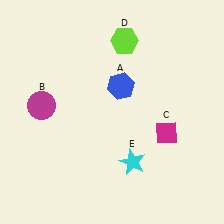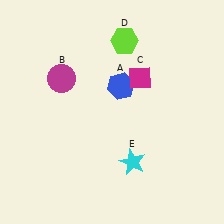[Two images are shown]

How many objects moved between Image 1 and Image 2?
2 objects moved between the two images.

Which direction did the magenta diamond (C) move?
The magenta diamond (C) moved up.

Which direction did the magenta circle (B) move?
The magenta circle (B) moved up.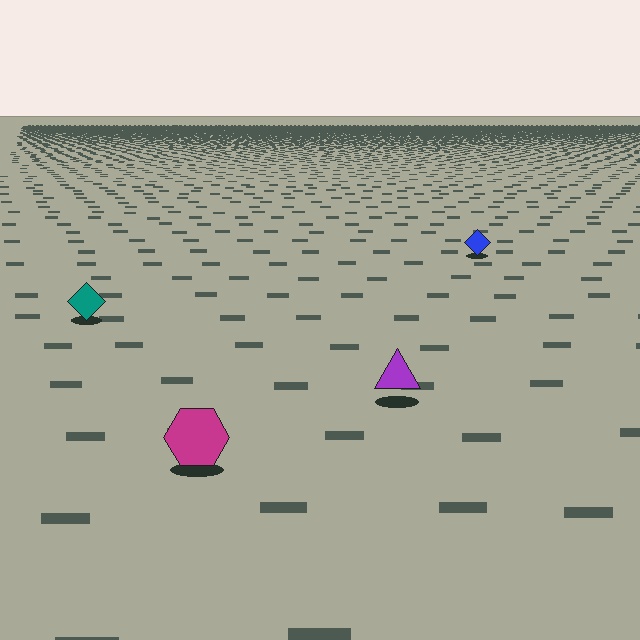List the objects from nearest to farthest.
From nearest to farthest: the magenta hexagon, the purple triangle, the teal diamond, the blue diamond.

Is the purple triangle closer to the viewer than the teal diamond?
Yes. The purple triangle is closer — you can tell from the texture gradient: the ground texture is coarser near it.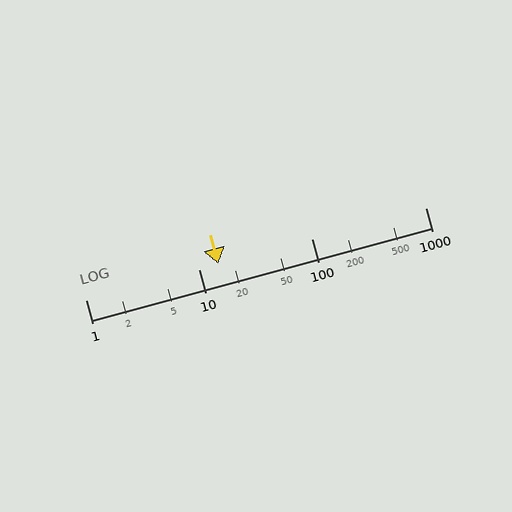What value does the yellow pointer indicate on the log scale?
The pointer indicates approximately 15.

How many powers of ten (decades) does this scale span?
The scale spans 3 decades, from 1 to 1000.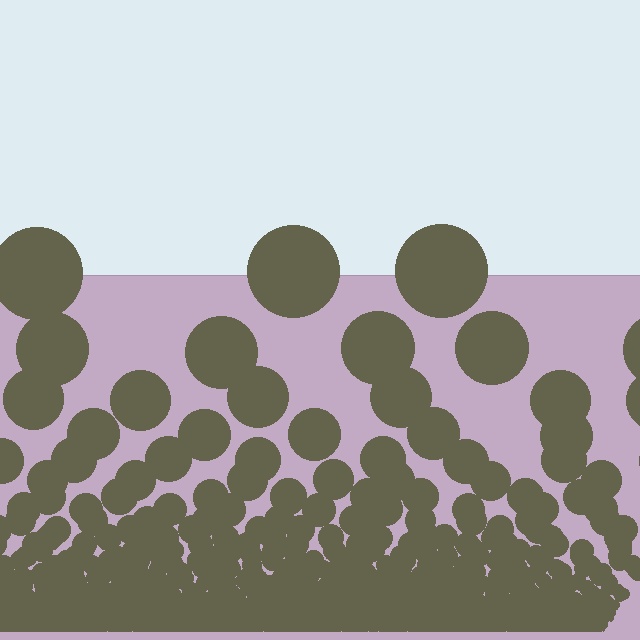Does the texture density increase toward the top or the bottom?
Density increases toward the bottom.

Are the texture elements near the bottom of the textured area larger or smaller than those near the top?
Smaller. The gradient is inverted — elements near the bottom are smaller and denser.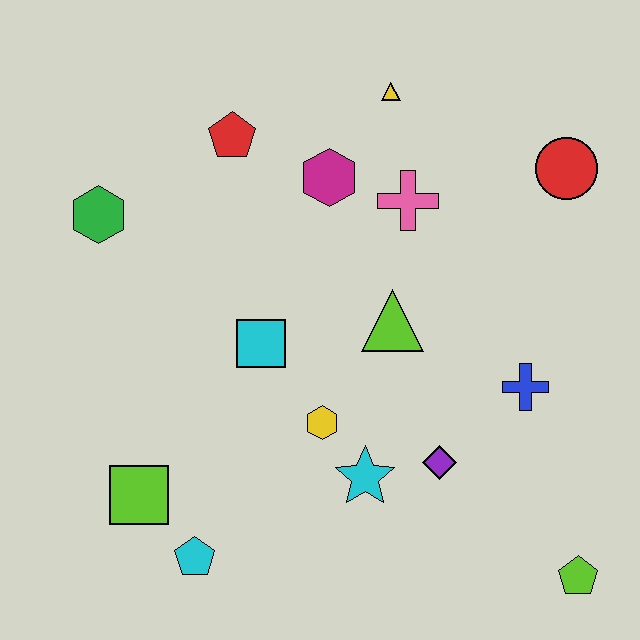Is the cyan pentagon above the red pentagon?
No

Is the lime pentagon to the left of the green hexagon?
No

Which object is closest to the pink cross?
The magenta hexagon is closest to the pink cross.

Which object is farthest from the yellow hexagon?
The red circle is farthest from the yellow hexagon.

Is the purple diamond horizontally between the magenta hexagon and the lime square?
No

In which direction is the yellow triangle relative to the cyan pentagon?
The yellow triangle is above the cyan pentagon.